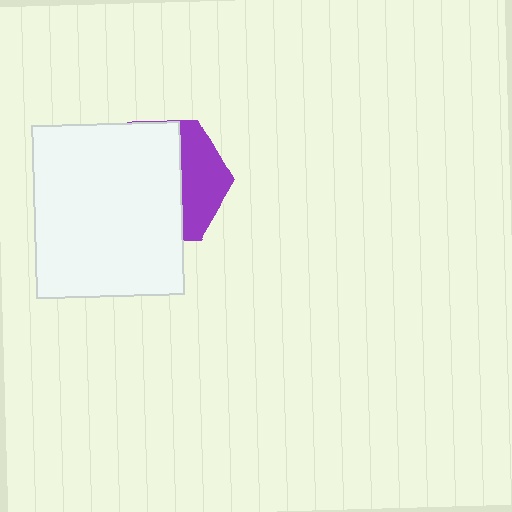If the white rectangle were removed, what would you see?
You would see the complete purple hexagon.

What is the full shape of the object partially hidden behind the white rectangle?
The partially hidden object is a purple hexagon.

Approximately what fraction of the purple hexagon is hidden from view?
Roughly 65% of the purple hexagon is hidden behind the white rectangle.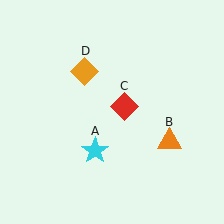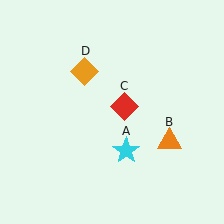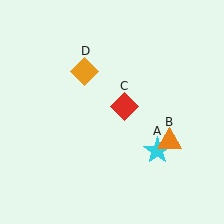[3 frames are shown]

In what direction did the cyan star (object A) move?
The cyan star (object A) moved right.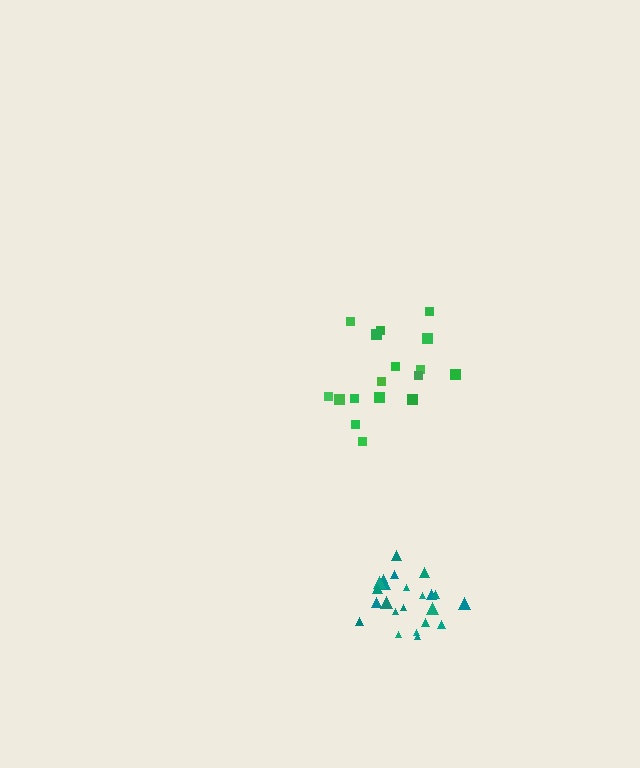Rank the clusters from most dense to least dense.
teal, green.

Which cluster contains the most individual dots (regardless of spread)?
Teal (25).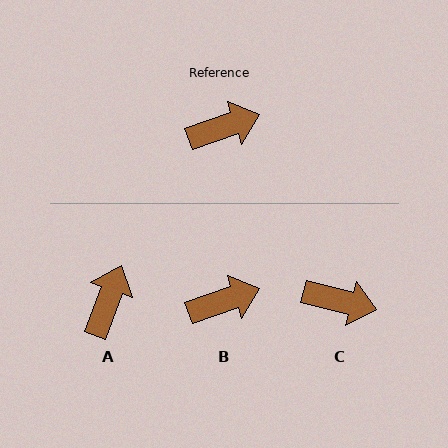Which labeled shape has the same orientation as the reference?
B.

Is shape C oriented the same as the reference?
No, it is off by about 34 degrees.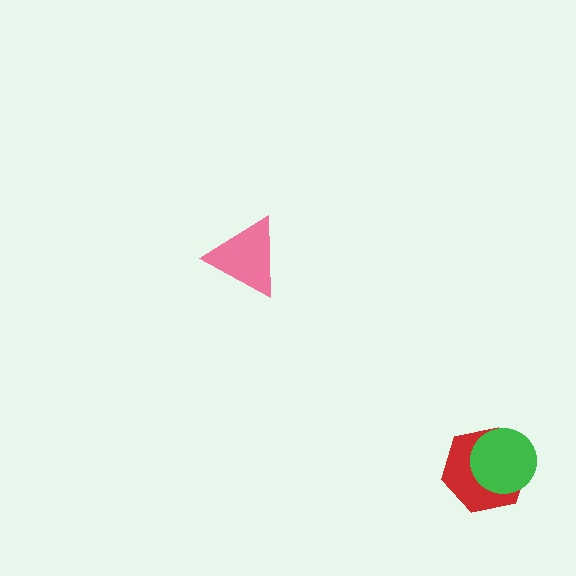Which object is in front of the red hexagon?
The green circle is in front of the red hexagon.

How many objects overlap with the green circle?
1 object overlaps with the green circle.